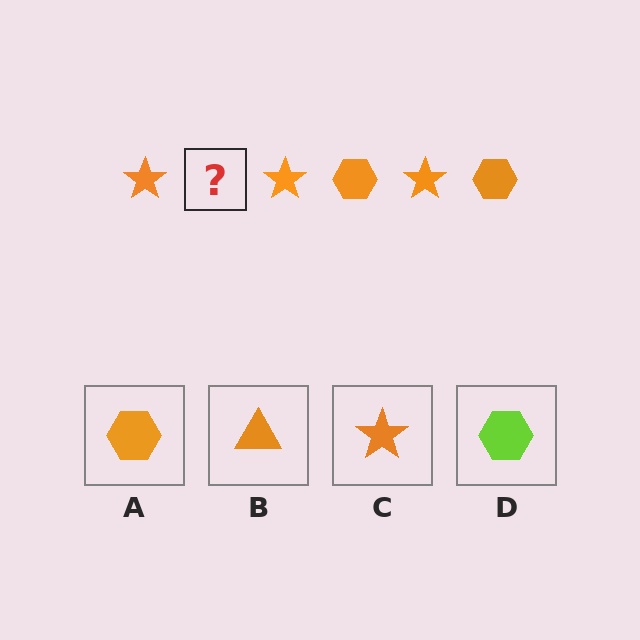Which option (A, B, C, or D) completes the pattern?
A.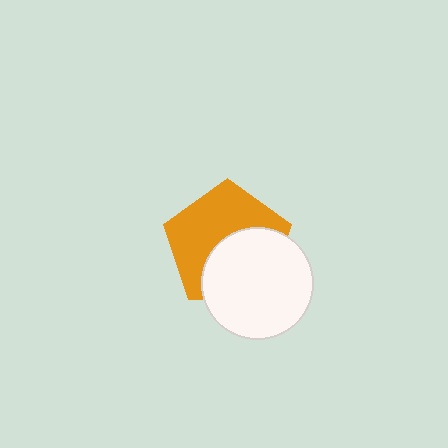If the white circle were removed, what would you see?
You would see the complete orange pentagon.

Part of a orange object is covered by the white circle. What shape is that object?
It is a pentagon.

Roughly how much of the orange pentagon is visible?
About half of it is visible (roughly 55%).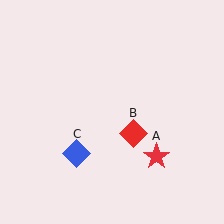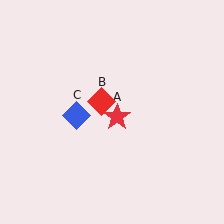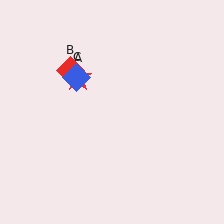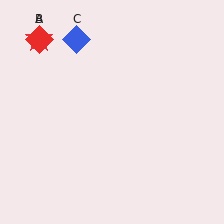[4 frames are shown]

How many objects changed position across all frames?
3 objects changed position: red star (object A), red diamond (object B), blue diamond (object C).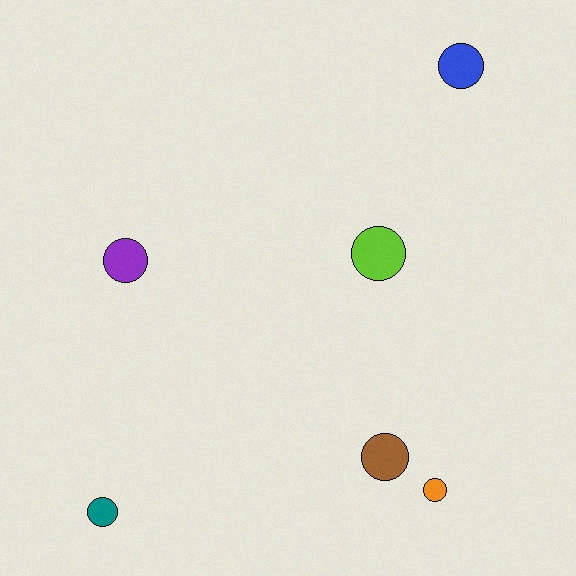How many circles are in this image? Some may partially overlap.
There are 6 circles.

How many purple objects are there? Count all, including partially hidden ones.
There is 1 purple object.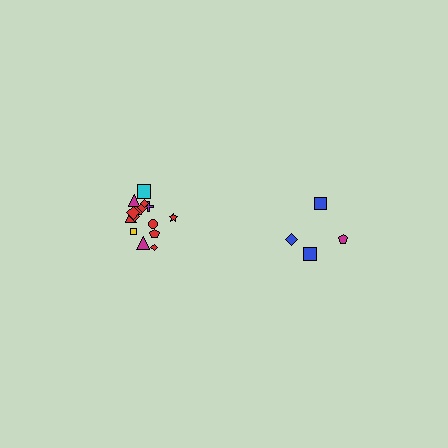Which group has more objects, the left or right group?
The left group.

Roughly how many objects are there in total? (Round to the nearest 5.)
Roughly 20 objects in total.